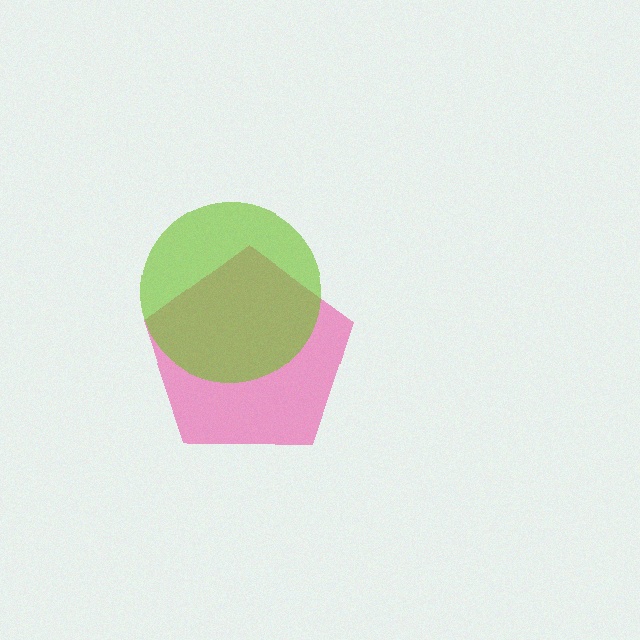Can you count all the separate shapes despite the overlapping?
Yes, there are 2 separate shapes.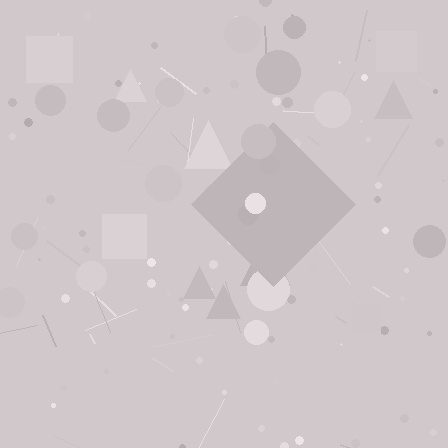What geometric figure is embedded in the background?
A diamond is embedded in the background.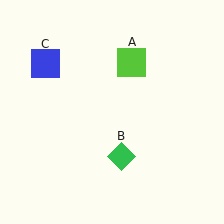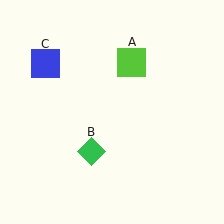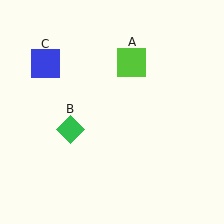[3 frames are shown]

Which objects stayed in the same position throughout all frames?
Lime square (object A) and blue square (object C) remained stationary.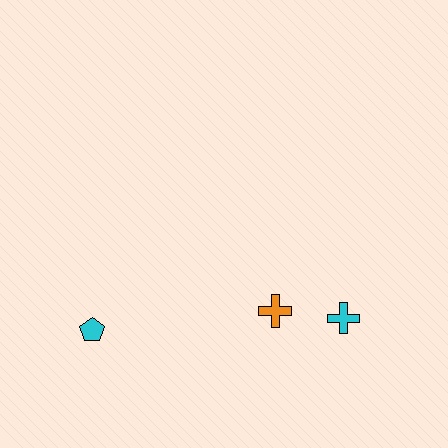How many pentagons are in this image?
There is 1 pentagon.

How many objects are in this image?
There are 3 objects.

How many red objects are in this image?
There are no red objects.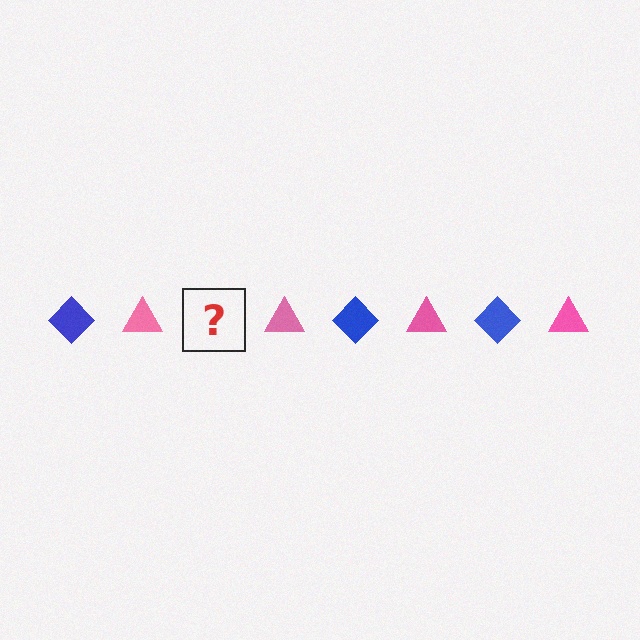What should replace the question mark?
The question mark should be replaced with a blue diamond.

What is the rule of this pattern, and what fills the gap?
The rule is that the pattern alternates between blue diamond and pink triangle. The gap should be filled with a blue diamond.